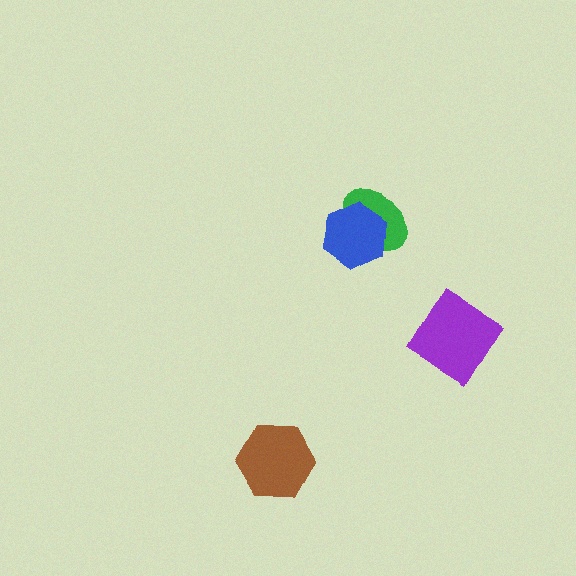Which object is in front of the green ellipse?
The blue hexagon is in front of the green ellipse.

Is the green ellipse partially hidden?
Yes, it is partially covered by another shape.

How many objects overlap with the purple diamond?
0 objects overlap with the purple diamond.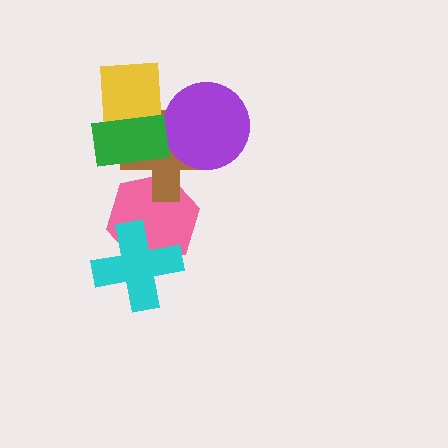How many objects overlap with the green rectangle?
2 objects overlap with the green rectangle.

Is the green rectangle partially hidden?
No, no other shape covers it.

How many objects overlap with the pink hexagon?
2 objects overlap with the pink hexagon.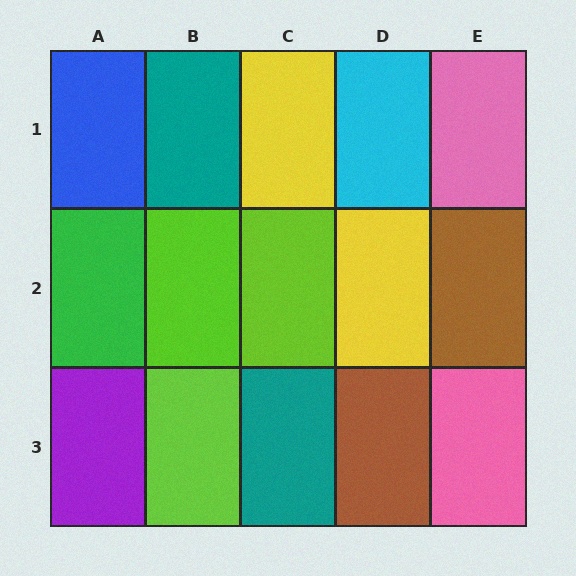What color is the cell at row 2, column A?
Green.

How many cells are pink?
2 cells are pink.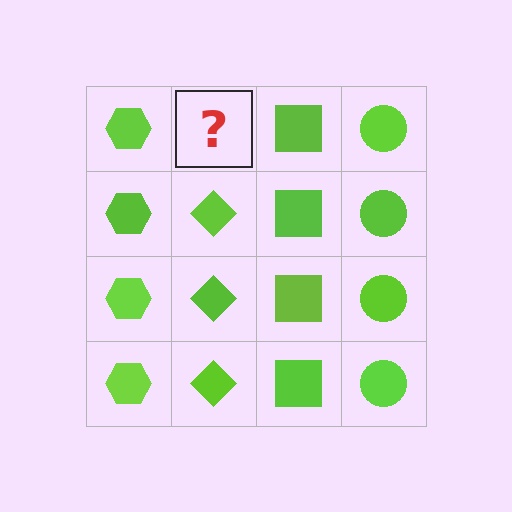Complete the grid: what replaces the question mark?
The question mark should be replaced with a lime diamond.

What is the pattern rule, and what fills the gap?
The rule is that each column has a consistent shape. The gap should be filled with a lime diamond.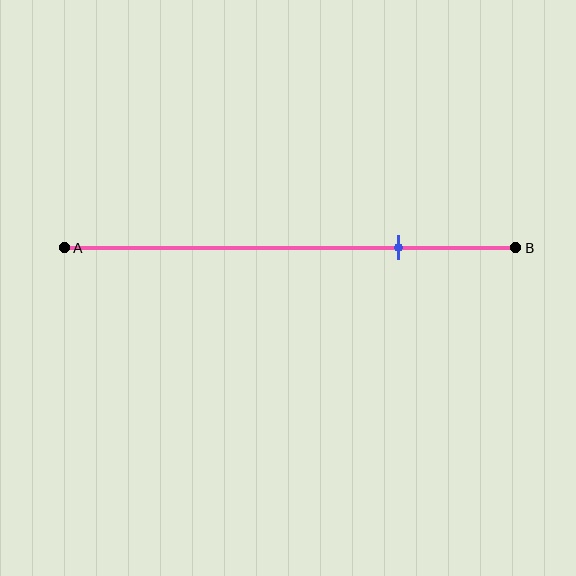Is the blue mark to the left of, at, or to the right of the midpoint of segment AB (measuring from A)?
The blue mark is to the right of the midpoint of segment AB.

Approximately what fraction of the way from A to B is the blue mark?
The blue mark is approximately 75% of the way from A to B.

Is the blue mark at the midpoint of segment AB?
No, the mark is at about 75% from A, not at the 50% midpoint.